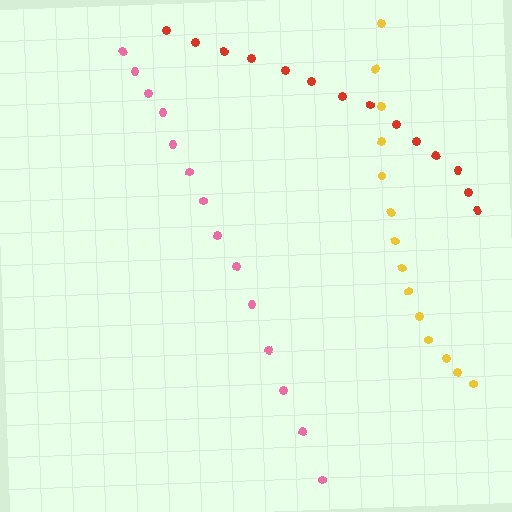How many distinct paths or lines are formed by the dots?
There are 3 distinct paths.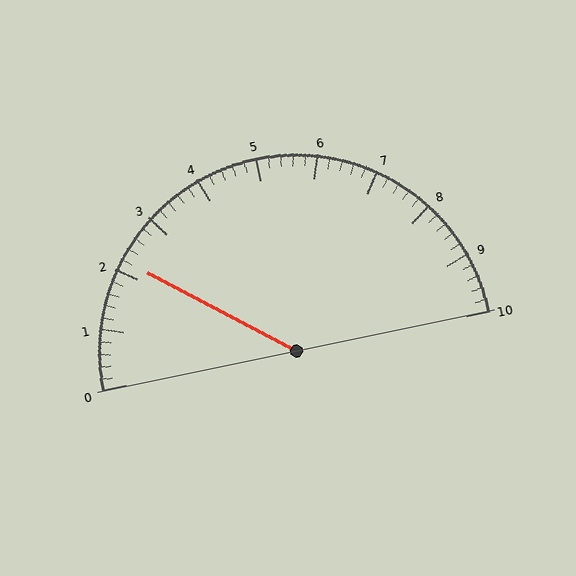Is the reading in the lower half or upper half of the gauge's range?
The reading is in the lower half of the range (0 to 10).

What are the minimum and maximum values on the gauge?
The gauge ranges from 0 to 10.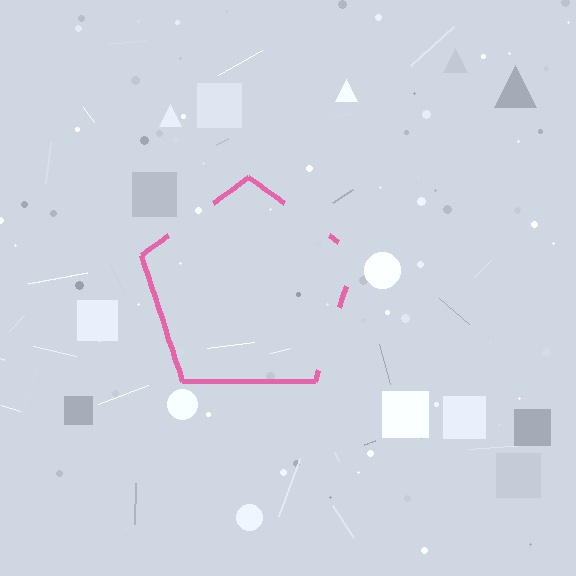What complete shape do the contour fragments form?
The contour fragments form a pentagon.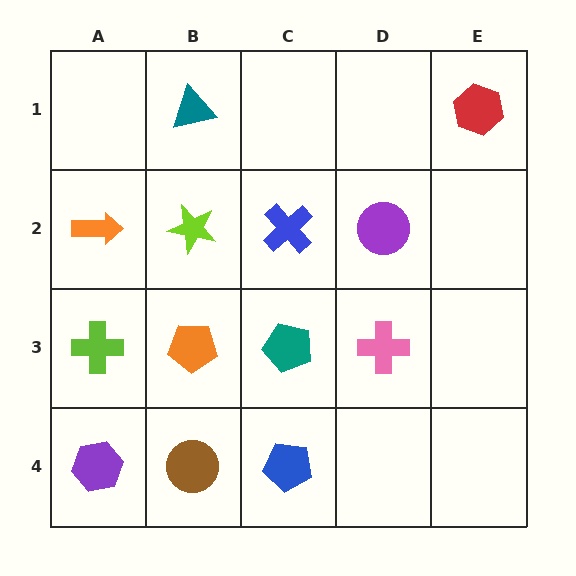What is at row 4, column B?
A brown circle.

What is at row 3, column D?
A pink cross.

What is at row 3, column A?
A lime cross.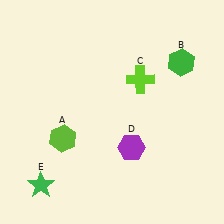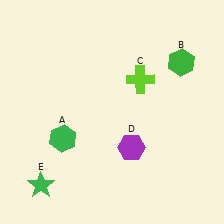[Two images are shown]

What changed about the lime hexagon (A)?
In Image 1, A is lime. In Image 2, it changed to green.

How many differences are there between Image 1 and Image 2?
There is 1 difference between the two images.